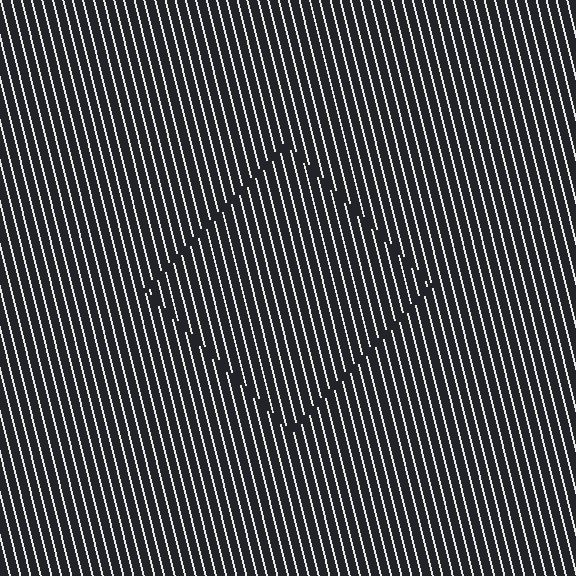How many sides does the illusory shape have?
4 sides — the line-ends trace a square.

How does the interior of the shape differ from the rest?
The interior of the shape contains the same grating, shifted by half a period — the contour is defined by the phase discontinuity where line-ends from the inner and outer gratings abut.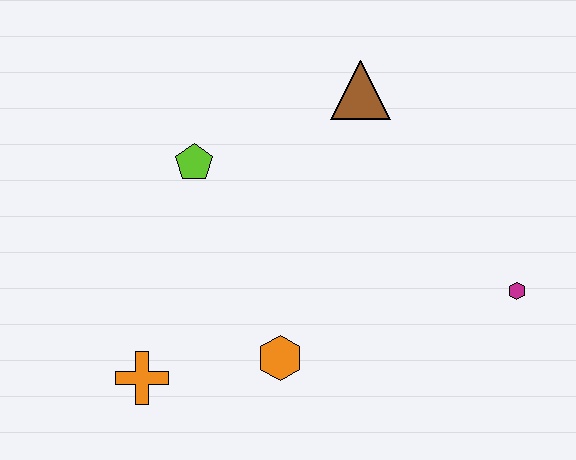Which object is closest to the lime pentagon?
The brown triangle is closest to the lime pentagon.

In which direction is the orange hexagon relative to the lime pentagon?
The orange hexagon is below the lime pentagon.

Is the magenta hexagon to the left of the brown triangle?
No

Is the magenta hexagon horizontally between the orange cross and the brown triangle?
No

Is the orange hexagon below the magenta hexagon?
Yes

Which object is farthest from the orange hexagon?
The brown triangle is farthest from the orange hexagon.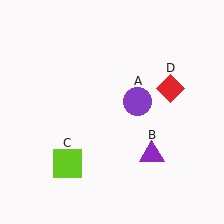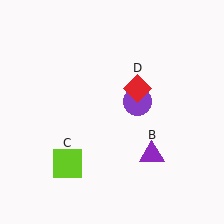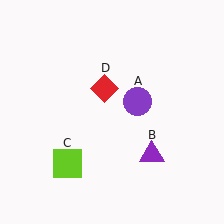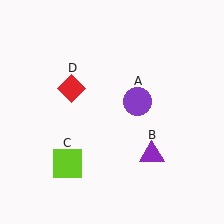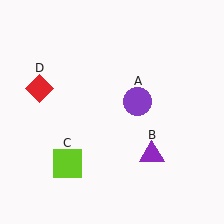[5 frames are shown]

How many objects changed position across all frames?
1 object changed position: red diamond (object D).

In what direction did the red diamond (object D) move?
The red diamond (object D) moved left.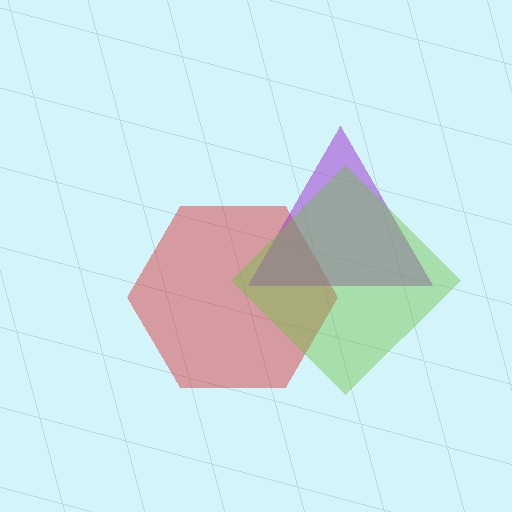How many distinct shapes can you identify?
There are 3 distinct shapes: a red hexagon, a purple triangle, a lime diamond.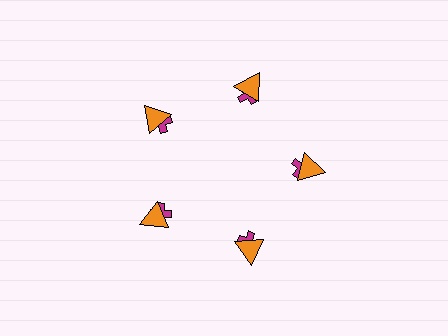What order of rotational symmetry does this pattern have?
This pattern has 5-fold rotational symmetry.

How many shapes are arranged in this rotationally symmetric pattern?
There are 10 shapes, arranged in 5 groups of 2.